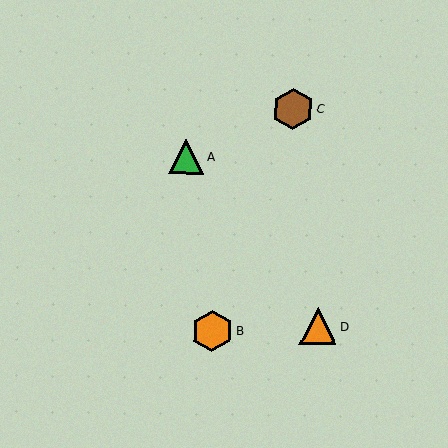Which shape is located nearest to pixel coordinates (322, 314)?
The orange triangle (labeled D) at (318, 326) is nearest to that location.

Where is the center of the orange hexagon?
The center of the orange hexagon is at (212, 331).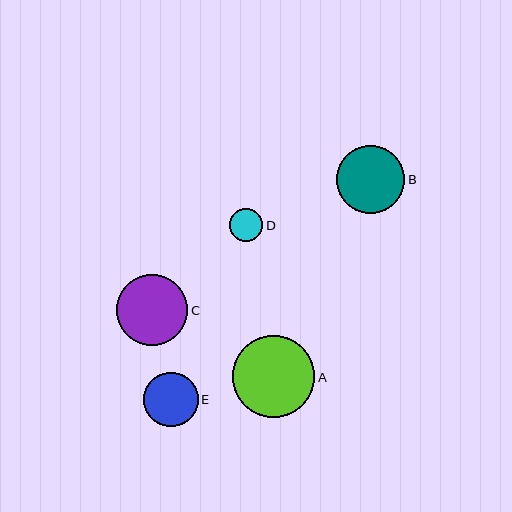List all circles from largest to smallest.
From largest to smallest: A, C, B, E, D.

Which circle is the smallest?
Circle D is the smallest with a size of approximately 33 pixels.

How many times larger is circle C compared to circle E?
Circle C is approximately 1.3 times the size of circle E.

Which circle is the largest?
Circle A is the largest with a size of approximately 83 pixels.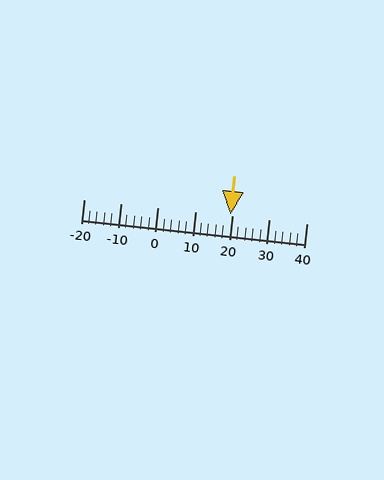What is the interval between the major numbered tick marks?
The major tick marks are spaced 10 units apart.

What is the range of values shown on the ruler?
The ruler shows values from -20 to 40.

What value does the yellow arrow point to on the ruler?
The yellow arrow points to approximately 19.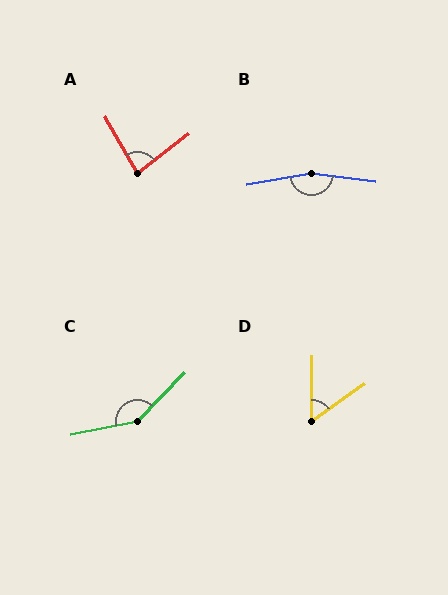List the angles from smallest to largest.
D (54°), A (81°), C (145°), B (164°).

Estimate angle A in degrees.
Approximately 81 degrees.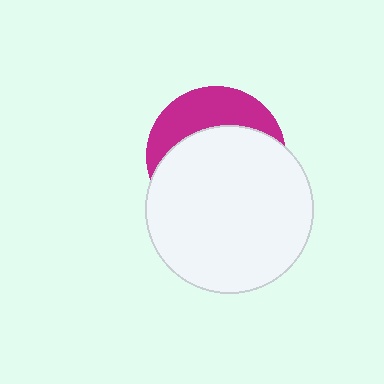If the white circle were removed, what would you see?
You would see the complete magenta circle.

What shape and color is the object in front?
The object in front is a white circle.